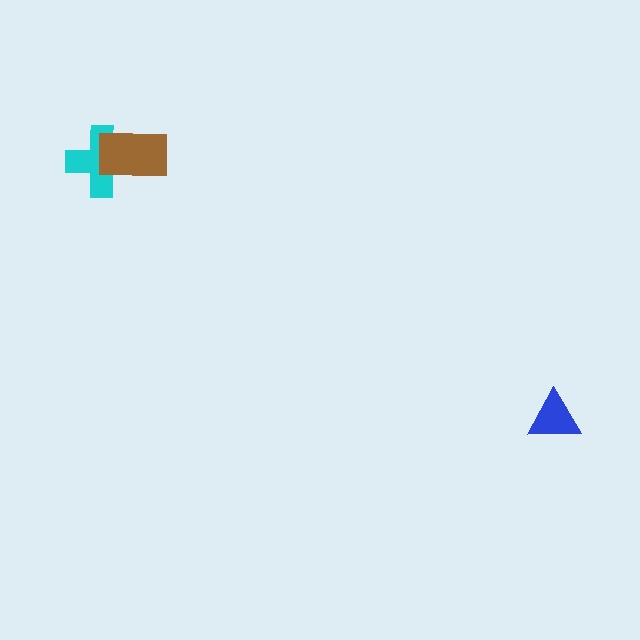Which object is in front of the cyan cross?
The brown rectangle is in front of the cyan cross.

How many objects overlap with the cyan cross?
1 object overlaps with the cyan cross.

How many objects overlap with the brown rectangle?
1 object overlaps with the brown rectangle.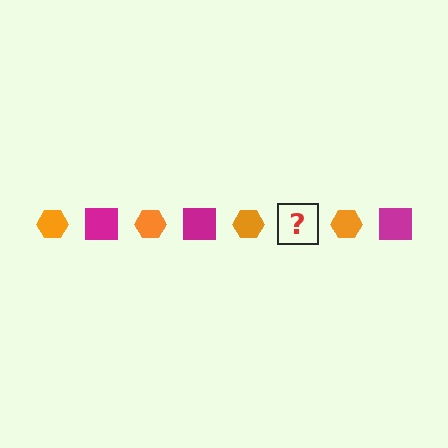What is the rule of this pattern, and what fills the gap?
The rule is that the pattern alternates between orange hexagon and magenta square. The gap should be filled with a magenta square.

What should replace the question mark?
The question mark should be replaced with a magenta square.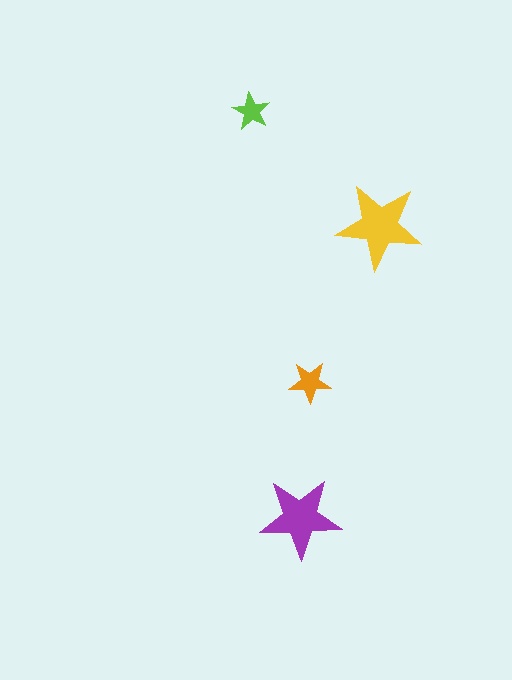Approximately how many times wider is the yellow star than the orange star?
About 2 times wider.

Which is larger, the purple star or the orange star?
The purple one.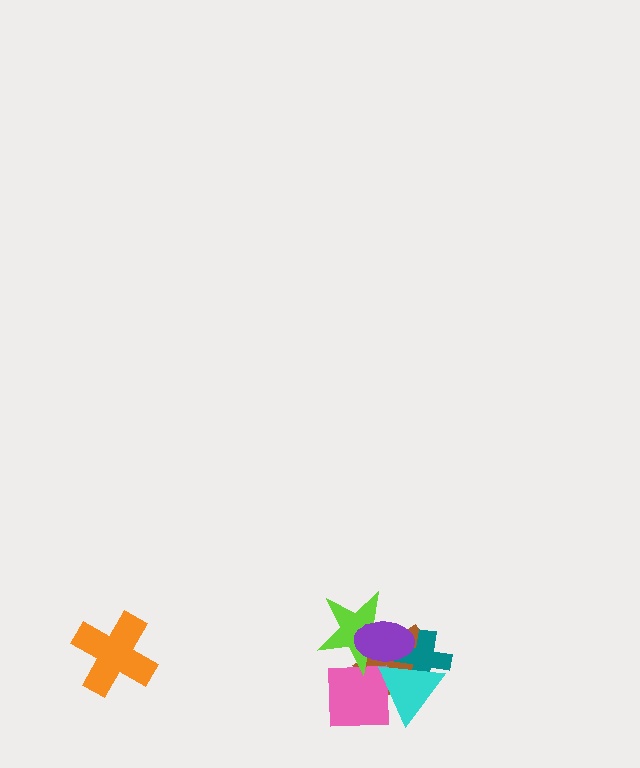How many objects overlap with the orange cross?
0 objects overlap with the orange cross.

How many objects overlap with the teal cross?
3 objects overlap with the teal cross.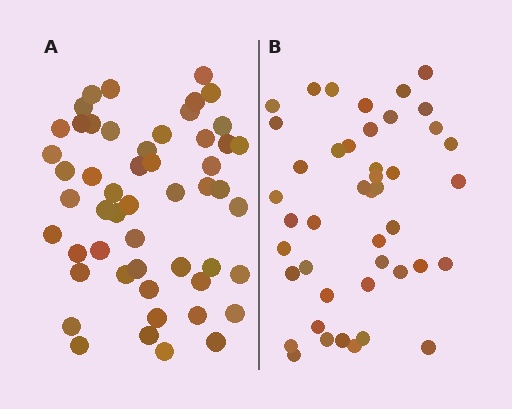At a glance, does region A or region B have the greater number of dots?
Region A (the left region) has more dots.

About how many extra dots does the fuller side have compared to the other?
Region A has roughly 8 or so more dots than region B.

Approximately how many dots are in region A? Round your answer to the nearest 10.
About 50 dots. (The exact count is 52, which rounds to 50.)